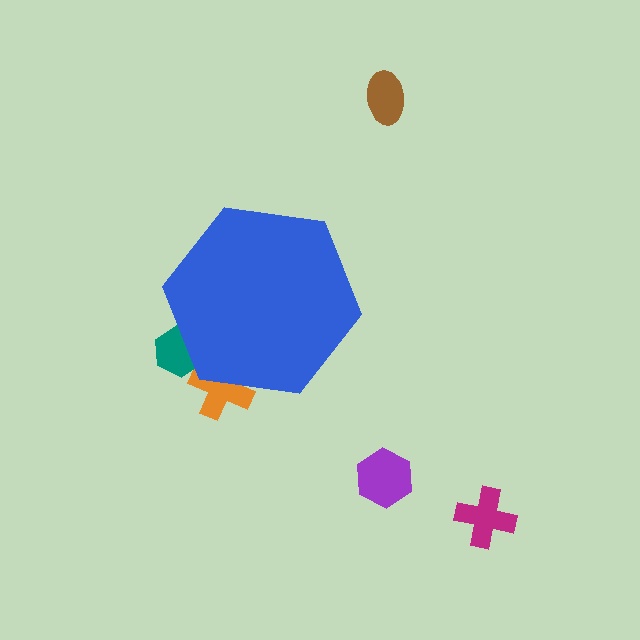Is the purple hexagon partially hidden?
No, the purple hexagon is fully visible.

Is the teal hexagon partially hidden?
Yes, the teal hexagon is partially hidden behind the blue hexagon.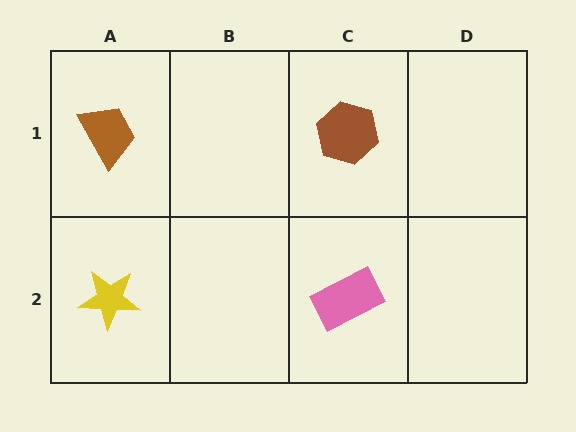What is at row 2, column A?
A yellow star.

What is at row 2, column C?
A pink rectangle.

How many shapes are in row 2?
2 shapes.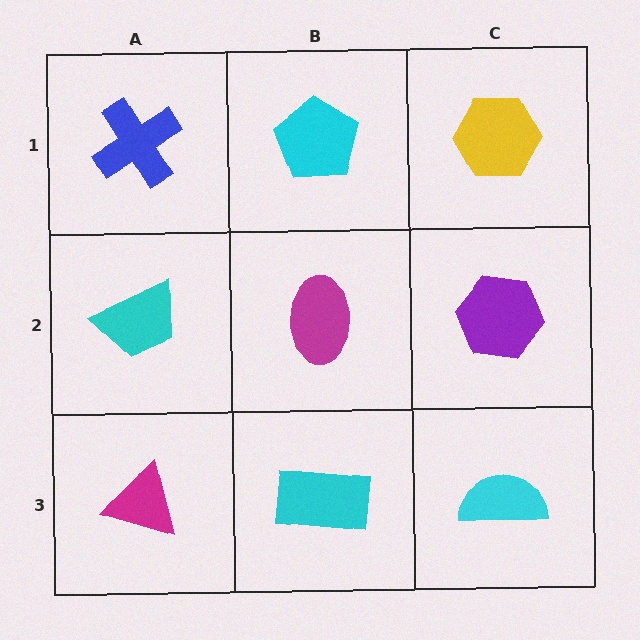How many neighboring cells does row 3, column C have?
2.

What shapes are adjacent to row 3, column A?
A cyan trapezoid (row 2, column A), a cyan rectangle (row 3, column B).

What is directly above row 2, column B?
A cyan pentagon.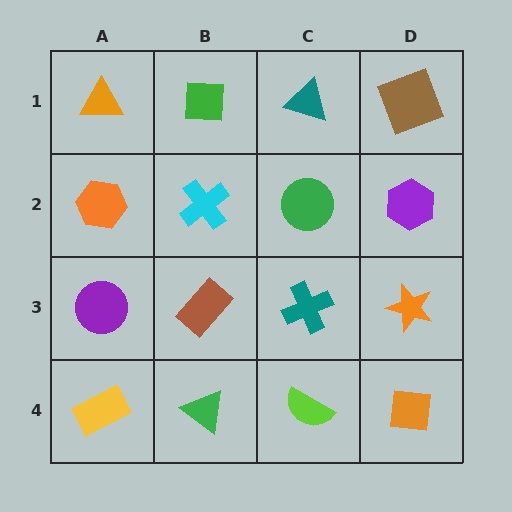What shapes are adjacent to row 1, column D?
A purple hexagon (row 2, column D), a teal triangle (row 1, column C).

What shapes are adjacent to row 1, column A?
An orange hexagon (row 2, column A), a green square (row 1, column B).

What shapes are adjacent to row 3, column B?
A cyan cross (row 2, column B), a green triangle (row 4, column B), a purple circle (row 3, column A), a teal cross (row 3, column C).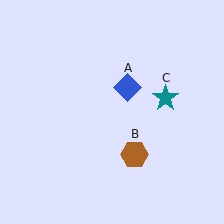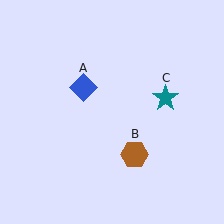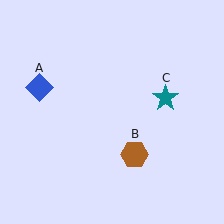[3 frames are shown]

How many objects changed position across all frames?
1 object changed position: blue diamond (object A).